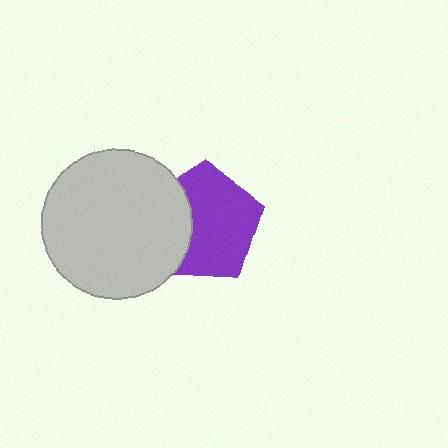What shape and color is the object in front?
The object in front is a light gray circle.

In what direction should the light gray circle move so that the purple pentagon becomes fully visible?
The light gray circle should move left. That is the shortest direction to clear the overlap and leave the purple pentagon fully visible.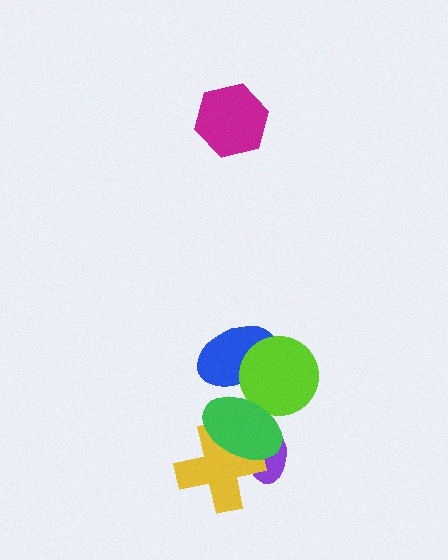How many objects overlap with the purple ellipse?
2 objects overlap with the purple ellipse.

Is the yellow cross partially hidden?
Yes, it is partially covered by another shape.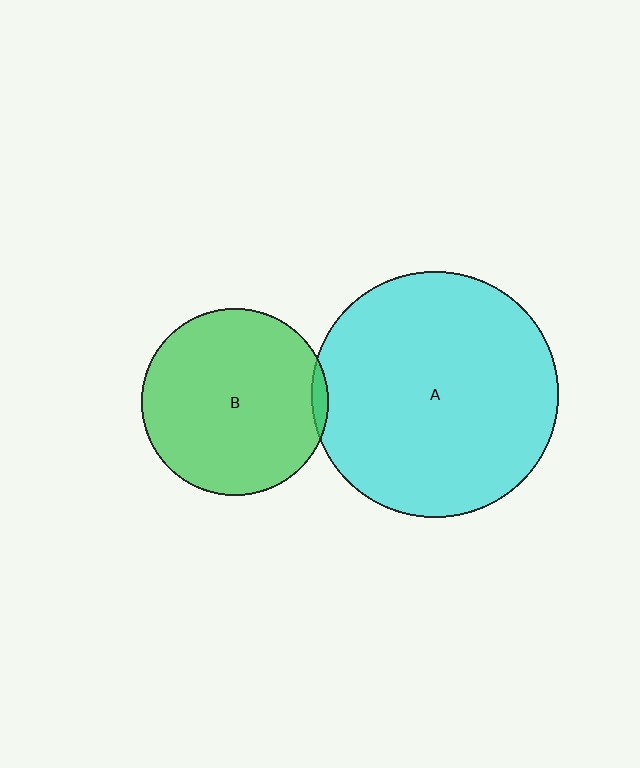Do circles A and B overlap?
Yes.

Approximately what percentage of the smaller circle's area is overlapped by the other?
Approximately 5%.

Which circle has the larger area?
Circle A (cyan).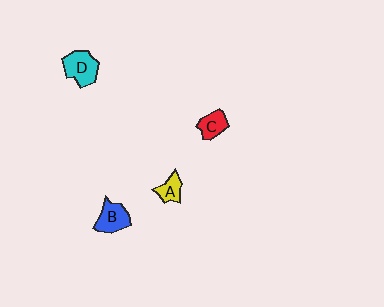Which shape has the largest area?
Shape D (cyan).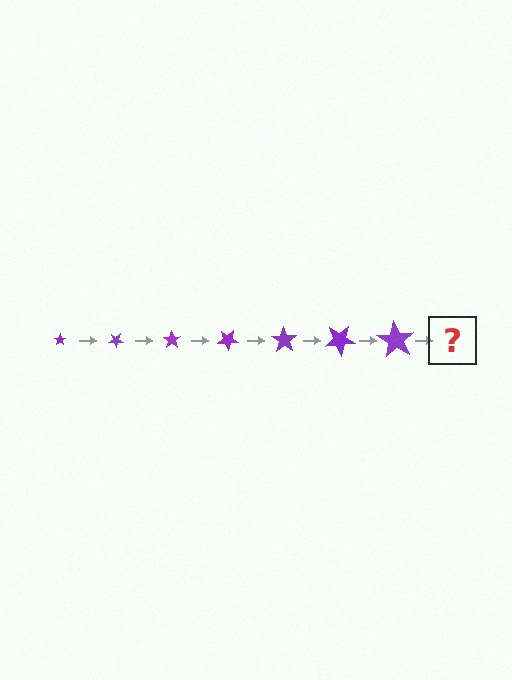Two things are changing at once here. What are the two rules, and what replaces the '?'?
The two rules are that the star grows larger each step and it rotates 35 degrees each step. The '?' should be a star, larger than the previous one and rotated 245 degrees from the start.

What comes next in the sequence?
The next element should be a star, larger than the previous one and rotated 245 degrees from the start.